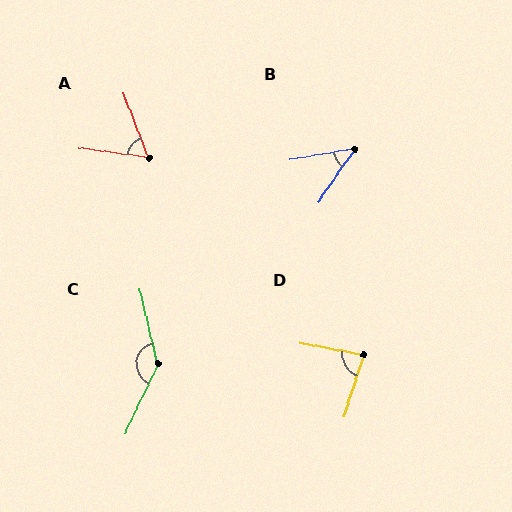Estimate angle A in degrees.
Approximately 61 degrees.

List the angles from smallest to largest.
B (46°), A (61°), D (84°), C (141°).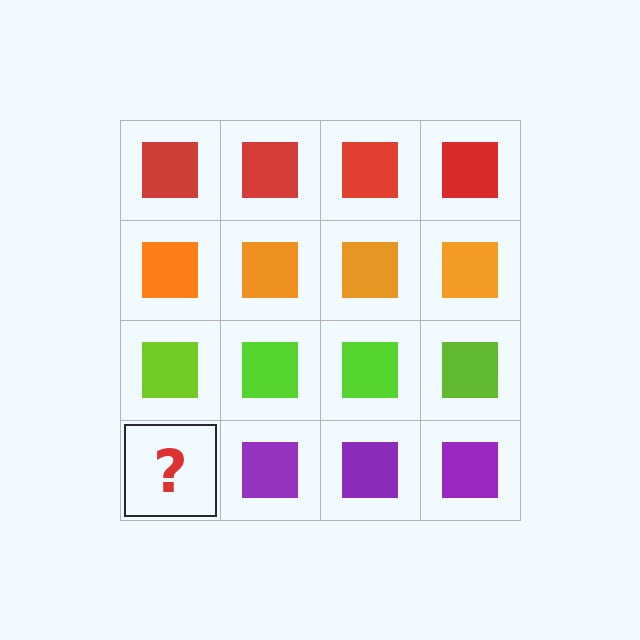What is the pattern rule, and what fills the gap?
The rule is that each row has a consistent color. The gap should be filled with a purple square.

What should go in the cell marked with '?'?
The missing cell should contain a purple square.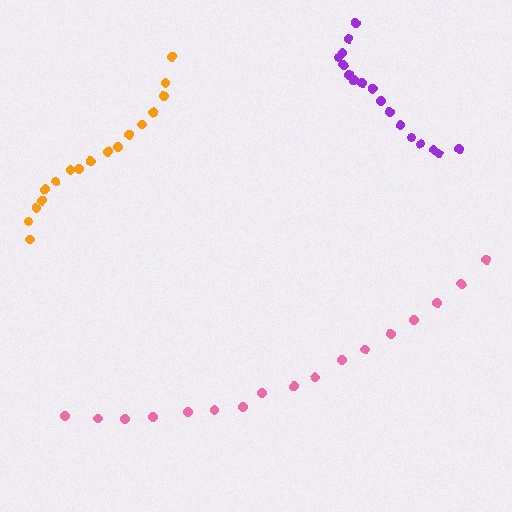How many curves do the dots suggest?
There are 3 distinct paths.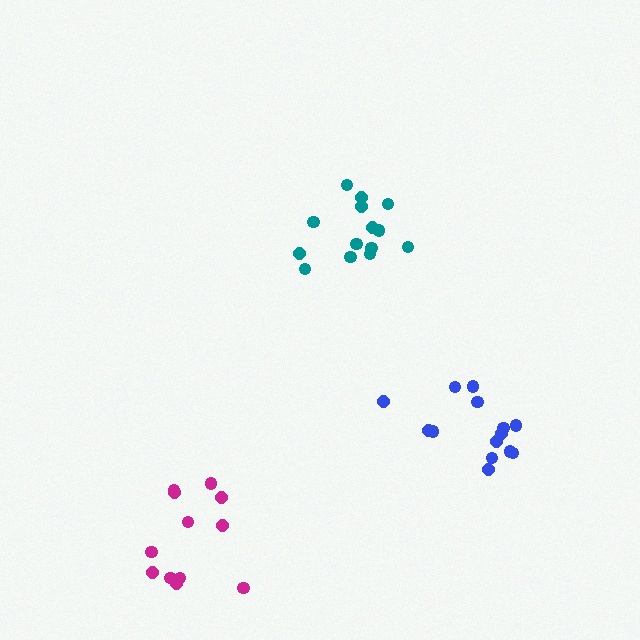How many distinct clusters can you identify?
There are 3 distinct clusters.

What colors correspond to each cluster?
The clusters are colored: teal, blue, magenta.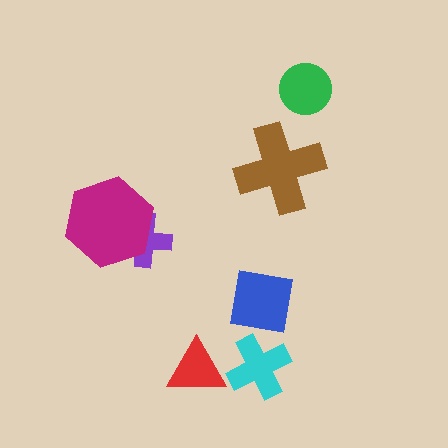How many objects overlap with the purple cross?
1 object overlaps with the purple cross.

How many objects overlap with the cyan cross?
0 objects overlap with the cyan cross.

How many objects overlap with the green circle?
0 objects overlap with the green circle.